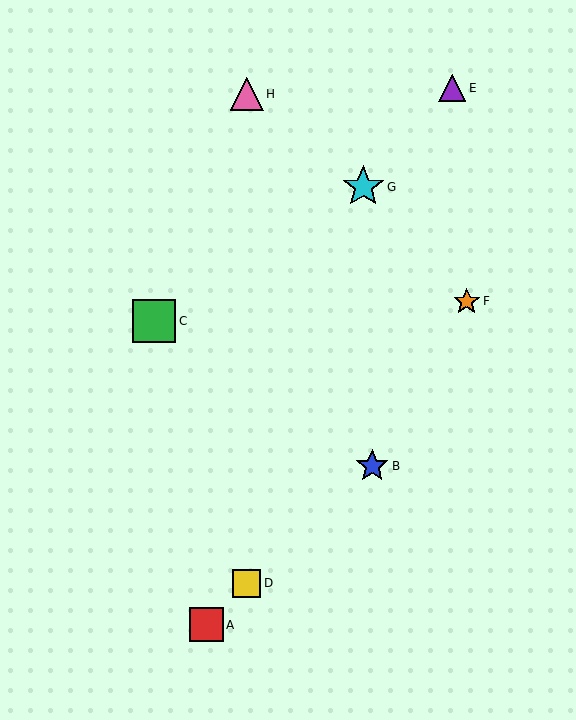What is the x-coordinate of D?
Object D is at x≈247.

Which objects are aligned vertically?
Objects D, H are aligned vertically.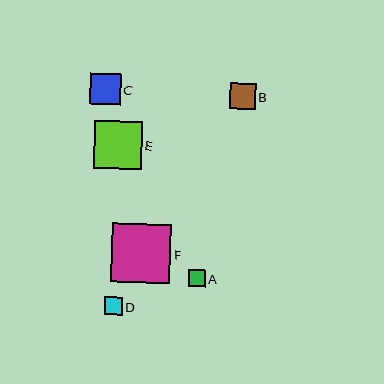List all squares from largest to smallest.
From largest to smallest: F, E, C, B, D, A.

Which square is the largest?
Square F is the largest with a size of approximately 59 pixels.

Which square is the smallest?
Square A is the smallest with a size of approximately 17 pixels.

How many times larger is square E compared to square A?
Square E is approximately 2.9 times the size of square A.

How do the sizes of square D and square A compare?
Square D and square A are approximately the same size.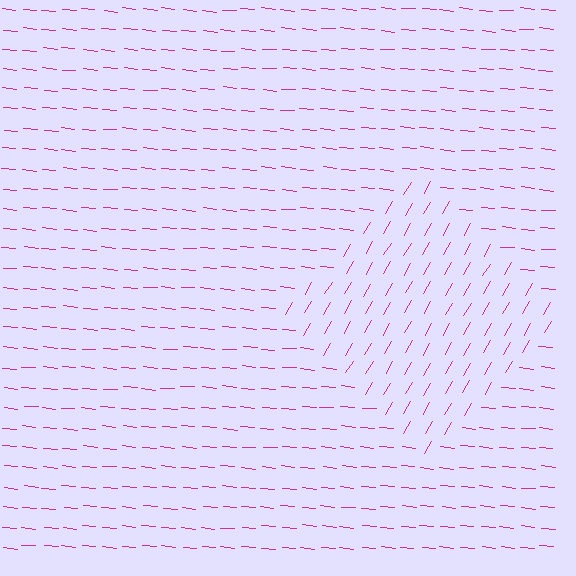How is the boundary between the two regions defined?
The boundary is defined purely by a change in line orientation (approximately 65 degrees difference). All lines are the same color and thickness.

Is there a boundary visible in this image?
Yes, there is a texture boundary formed by a change in line orientation.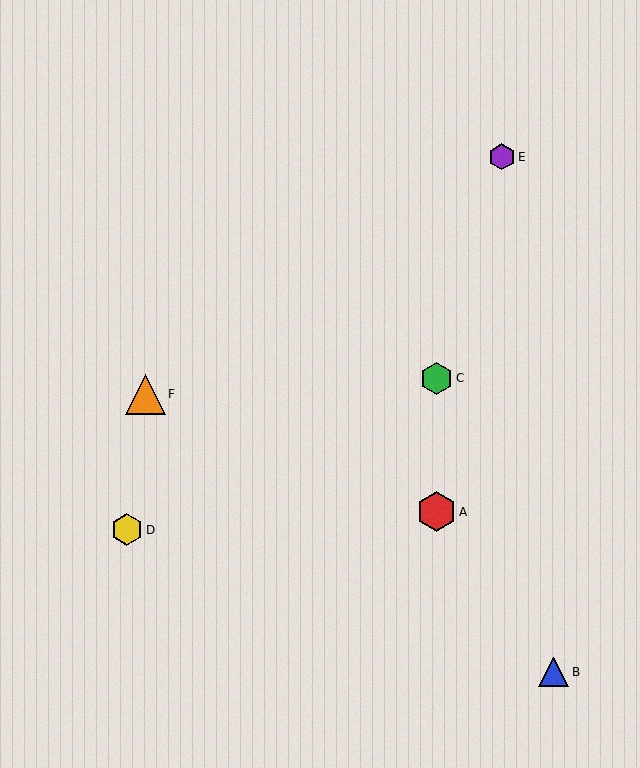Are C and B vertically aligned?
No, C is at x≈436 and B is at x≈554.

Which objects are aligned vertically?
Objects A, C are aligned vertically.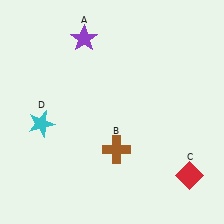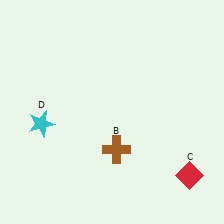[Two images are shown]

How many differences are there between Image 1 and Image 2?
There is 1 difference between the two images.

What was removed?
The purple star (A) was removed in Image 2.